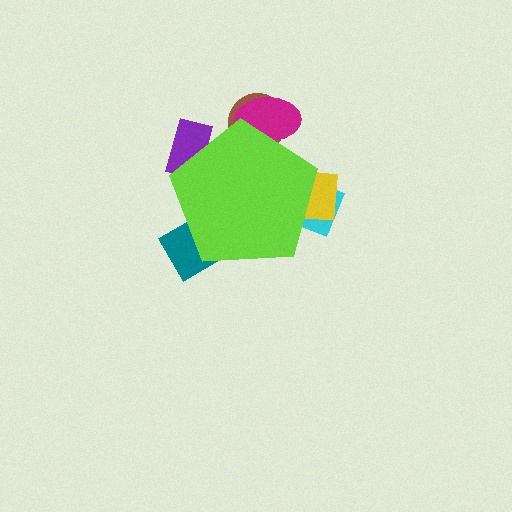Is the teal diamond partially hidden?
Yes, the teal diamond is partially hidden behind the lime pentagon.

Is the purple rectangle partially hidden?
Yes, the purple rectangle is partially hidden behind the lime pentagon.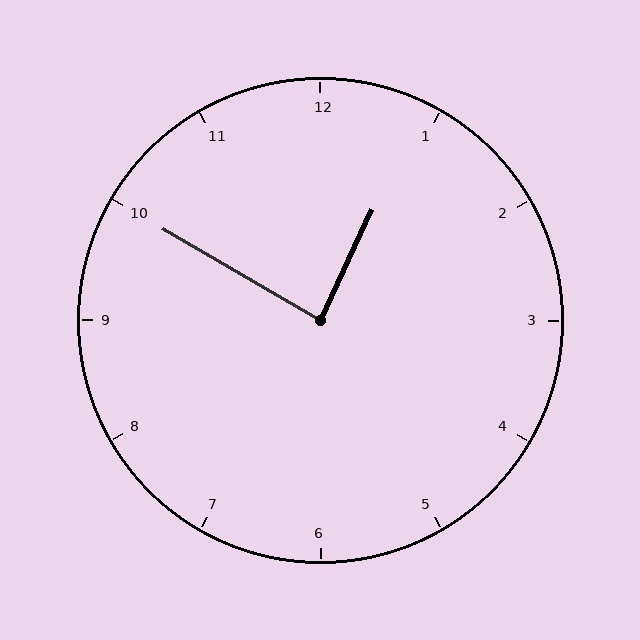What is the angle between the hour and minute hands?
Approximately 85 degrees.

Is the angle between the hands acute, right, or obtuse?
It is right.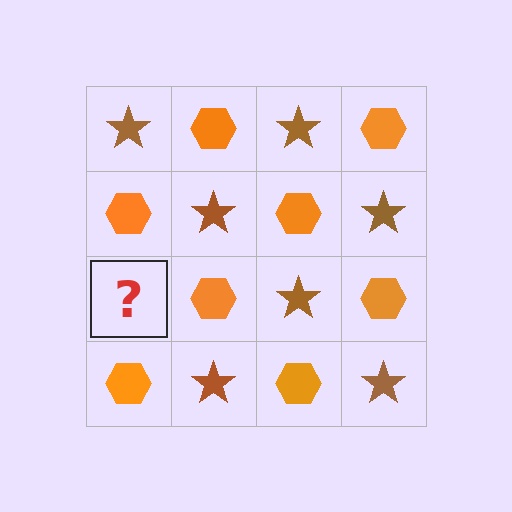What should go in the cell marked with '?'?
The missing cell should contain a brown star.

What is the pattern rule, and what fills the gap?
The rule is that it alternates brown star and orange hexagon in a checkerboard pattern. The gap should be filled with a brown star.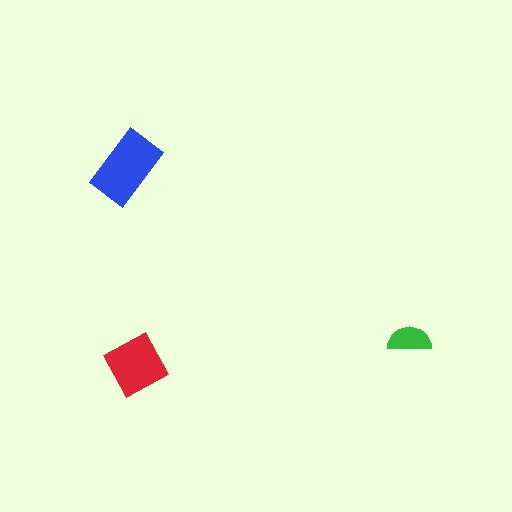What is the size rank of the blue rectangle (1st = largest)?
1st.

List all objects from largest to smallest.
The blue rectangle, the red square, the green semicircle.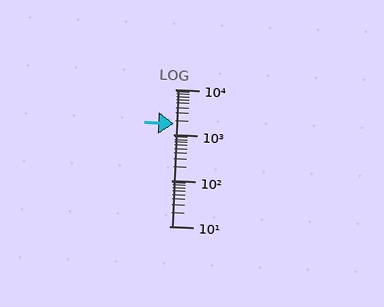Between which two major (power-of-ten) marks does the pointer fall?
The pointer is between 1000 and 10000.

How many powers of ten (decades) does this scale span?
The scale spans 3 decades, from 10 to 10000.